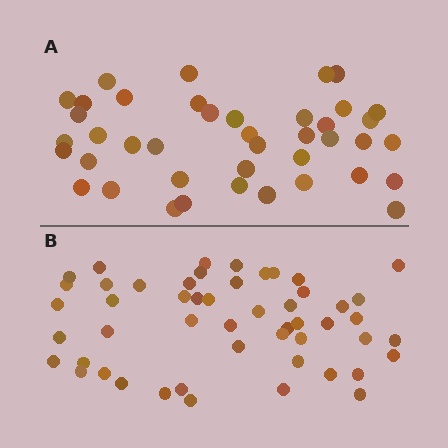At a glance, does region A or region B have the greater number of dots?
Region B (the bottom region) has more dots.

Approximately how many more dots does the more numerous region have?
Region B has roughly 10 or so more dots than region A.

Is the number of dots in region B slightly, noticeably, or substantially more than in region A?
Region B has only slightly more — the two regions are fairly close. The ratio is roughly 1.2 to 1.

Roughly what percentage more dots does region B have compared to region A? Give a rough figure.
About 25% more.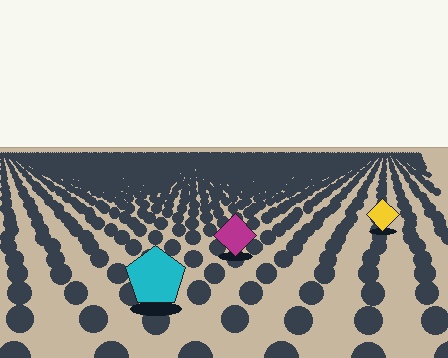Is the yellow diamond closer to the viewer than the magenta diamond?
No. The magenta diamond is closer — you can tell from the texture gradient: the ground texture is coarser near it.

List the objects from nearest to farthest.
From nearest to farthest: the cyan pentagon, the magenta diamond, the yellow diamond.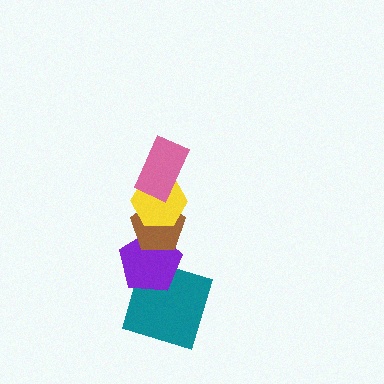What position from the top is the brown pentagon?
The brown pentagon is 3rd from the top.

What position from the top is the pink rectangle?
The pink rectangle is 1st from the top.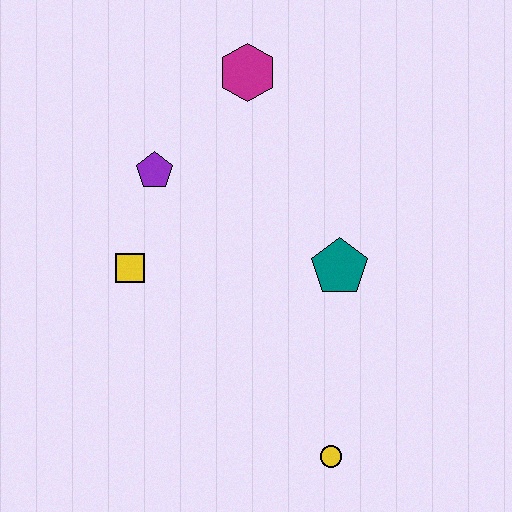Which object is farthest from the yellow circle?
The magenta hexagon is farthest from the yellow circle.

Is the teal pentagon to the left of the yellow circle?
No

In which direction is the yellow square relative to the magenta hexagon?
The yellow square is below the magenta hexagon.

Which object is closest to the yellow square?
The purple pentagon is closest to the yellow square.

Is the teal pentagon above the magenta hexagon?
No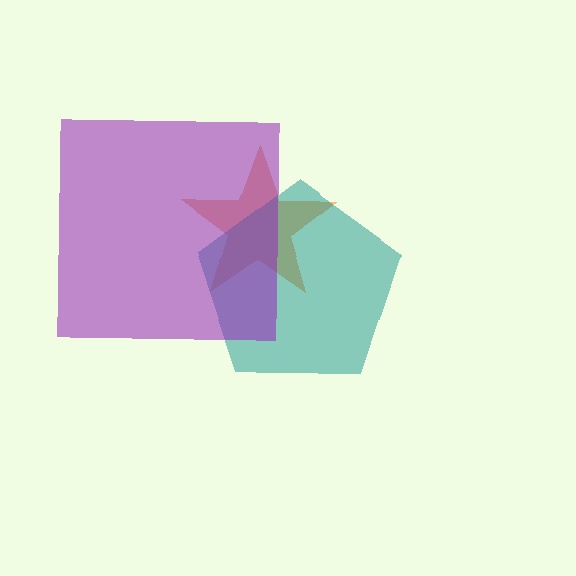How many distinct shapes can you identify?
There are 3 distinct shapes: an orange star, a teal pentagon, a purple square.